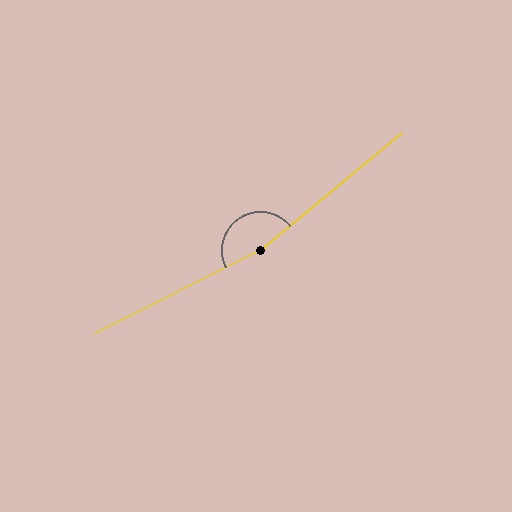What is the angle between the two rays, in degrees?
Approximately 167 degrees.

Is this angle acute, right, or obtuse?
It is obtuse.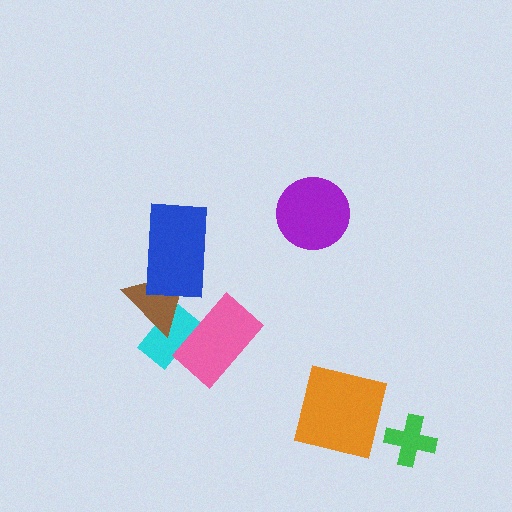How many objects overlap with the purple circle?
0 objects overlap with the purple circle.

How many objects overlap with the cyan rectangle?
2 objects overlap with the cyan rectangle.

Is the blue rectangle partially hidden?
No, no other shape covers it.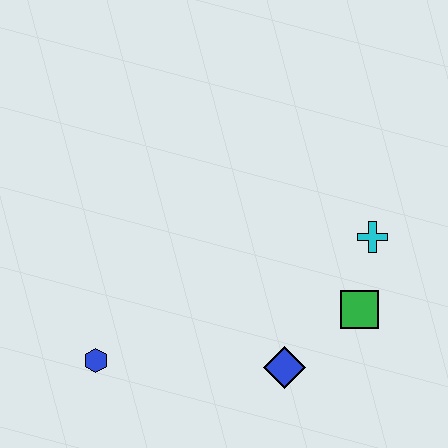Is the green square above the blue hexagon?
Yes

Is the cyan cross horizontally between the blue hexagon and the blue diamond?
No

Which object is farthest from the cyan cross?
The blue hexagon is farthest from the cyan cross.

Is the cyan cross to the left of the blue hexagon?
No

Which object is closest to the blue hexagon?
The blue diamond is closest to the blue hexagon.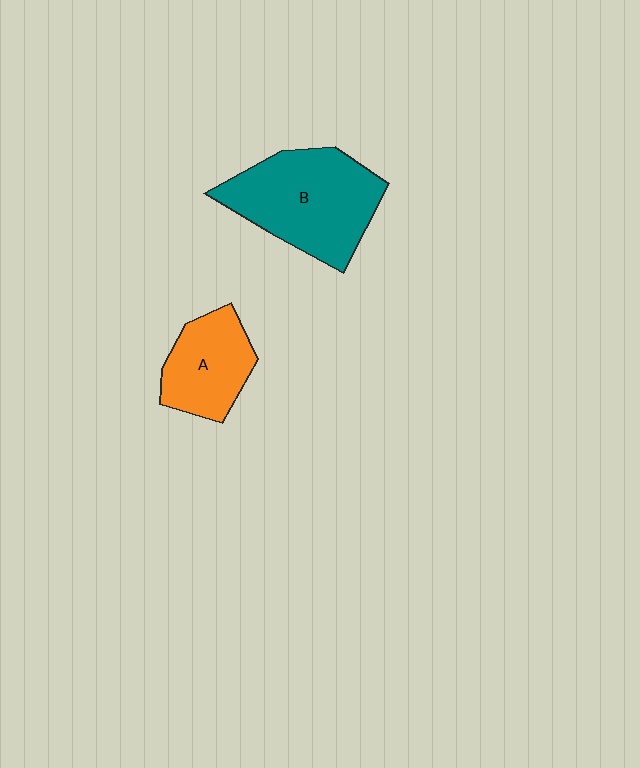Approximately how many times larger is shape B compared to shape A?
Approximately 1.7 times.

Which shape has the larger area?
Shape B (teal).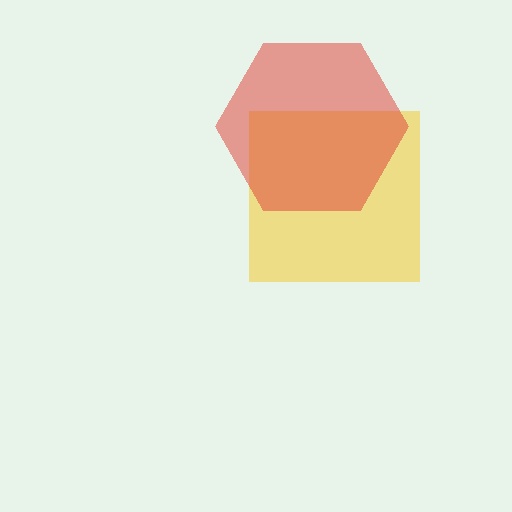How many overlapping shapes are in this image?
There are 2 overlapping shapes in the image.